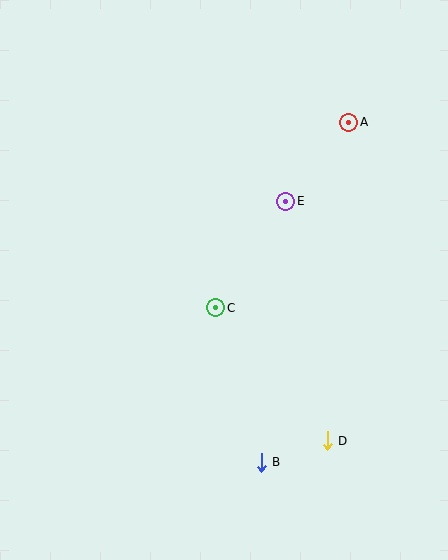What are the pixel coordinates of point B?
Point B is at (261, 462).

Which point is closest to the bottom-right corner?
Point D is closest to the bottom-right corner.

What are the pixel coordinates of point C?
Point C is at (216, 308).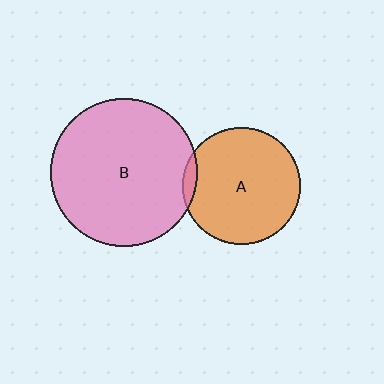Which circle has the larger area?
Circle B (pink).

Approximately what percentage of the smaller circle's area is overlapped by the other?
Approximately 5%.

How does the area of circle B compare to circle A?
Approximately 1.6 times.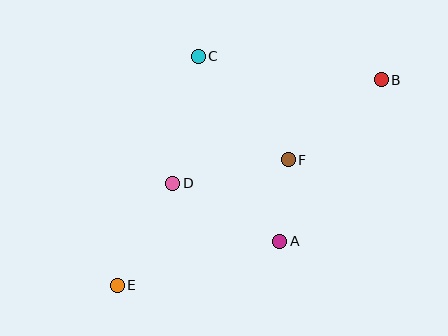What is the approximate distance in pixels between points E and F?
The distance between E and F is approximately 213 pixels.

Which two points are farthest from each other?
Points B and E are farthest from each other.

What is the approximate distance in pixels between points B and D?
The distance between B and D is approximately 233 pixels.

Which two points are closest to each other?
Points A and F are closest to each other.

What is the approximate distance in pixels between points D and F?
The distance between D and F is approximately 118 pixels.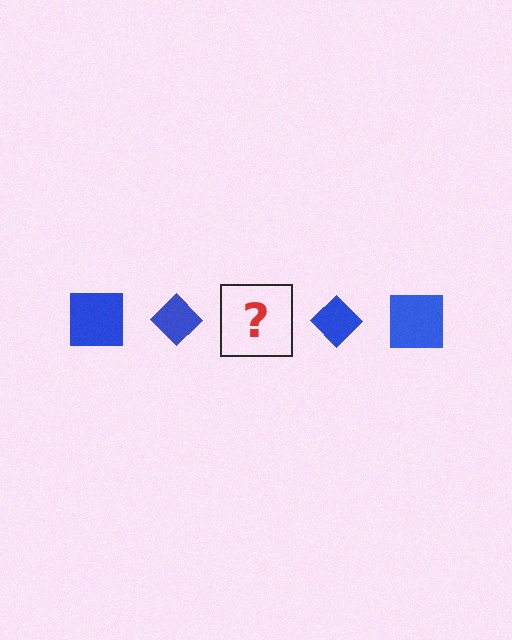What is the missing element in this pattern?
The missing element is a blue square.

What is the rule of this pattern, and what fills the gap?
The rule is that the pattern cycles through square, diamond shapes in blue. The gap should be filled with a blue square.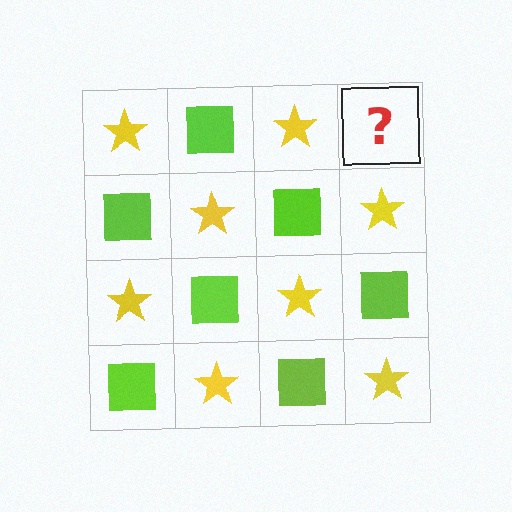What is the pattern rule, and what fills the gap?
The rule is that it alternates yellow star and lime square in a checkerboard pattern. The gap should be filled with a lime square.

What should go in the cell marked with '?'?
The missing cell should contain a lime square.